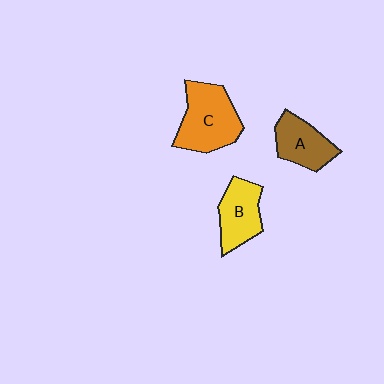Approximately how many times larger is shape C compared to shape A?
Approximately 1.4 times.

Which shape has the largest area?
Shape C (orange).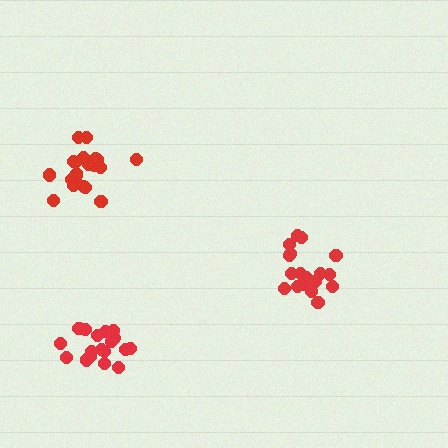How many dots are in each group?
Group 1: 21 dots, Group 2: 19 dots, Group 3: 18 dots (58 total).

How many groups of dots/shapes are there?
There are 3 groups.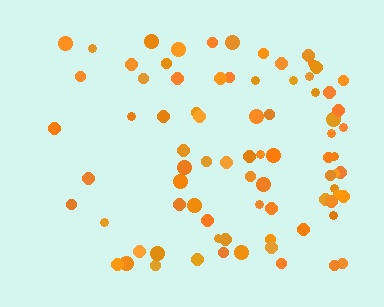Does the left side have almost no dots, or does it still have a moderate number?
Still a moderate number, just noticeably fewer than the right.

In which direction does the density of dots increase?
From left to right, with the right side densest.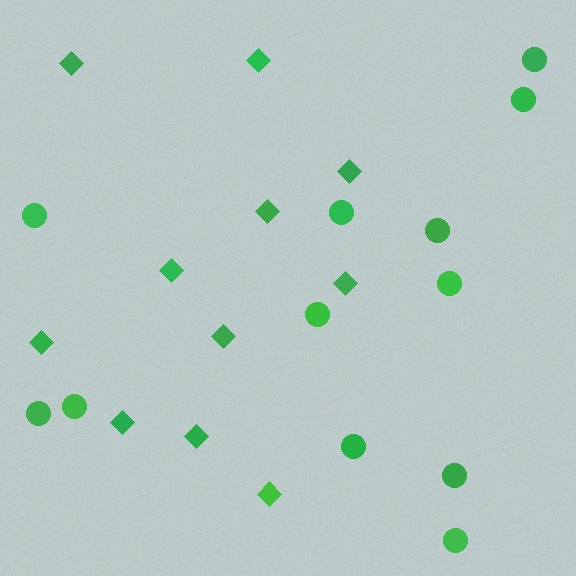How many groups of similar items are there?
There are 2 groups: one group of circles (12) and one group of diamonds (11).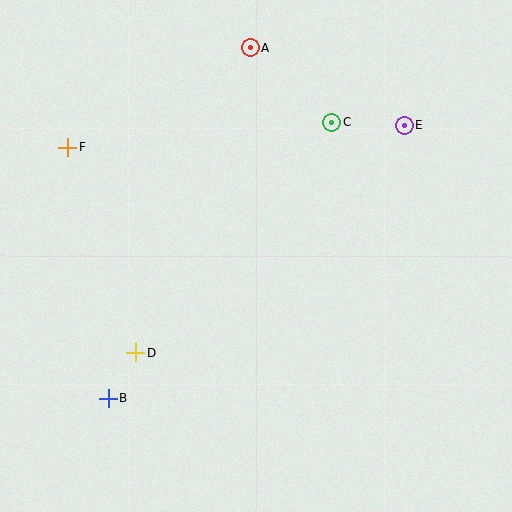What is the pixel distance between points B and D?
The distance between B and D is 53 pixels.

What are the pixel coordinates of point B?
Point B is at (108, 398).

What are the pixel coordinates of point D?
Point D is at (135, 352).